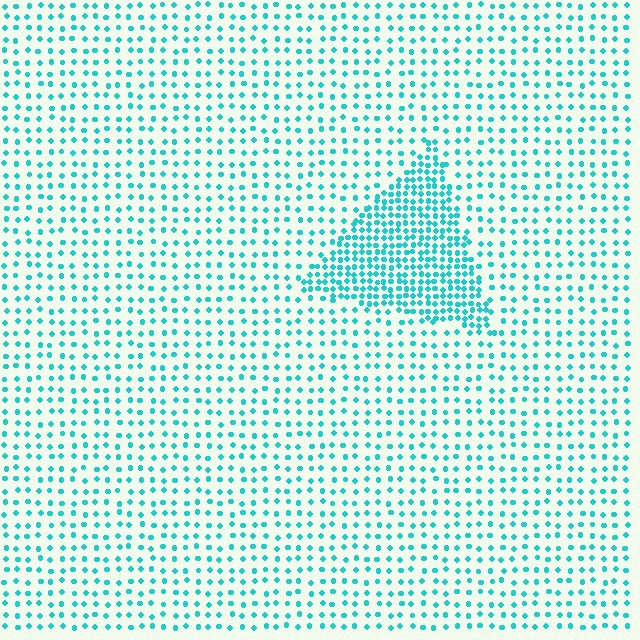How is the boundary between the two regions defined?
The boundary is defined by a change in element density (approximately 2.4x ratio). All elements are the same color, size, and shape.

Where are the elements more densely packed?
The elements are more densely packed inside the triangle boundary.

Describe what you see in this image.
The image contains small cyan elements arranged at two different densities. A triangle-shaped region is visible where the elements are more densely packed than the surrounding area.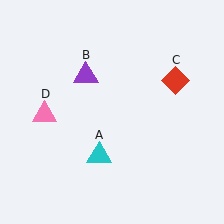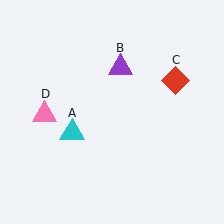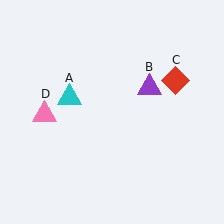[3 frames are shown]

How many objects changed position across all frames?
2 objects changed position: cyan triangle (object A), purple triangle (object B).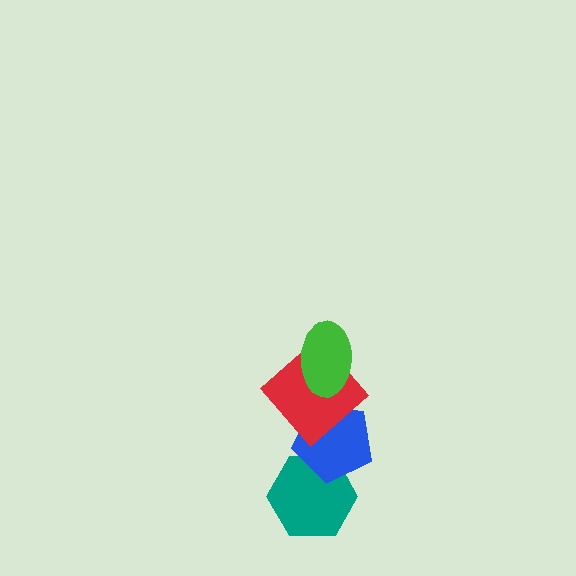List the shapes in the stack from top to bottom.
From top to bottom: the green ellipse, the red diamond, the blue pentagon, the teal hexagon.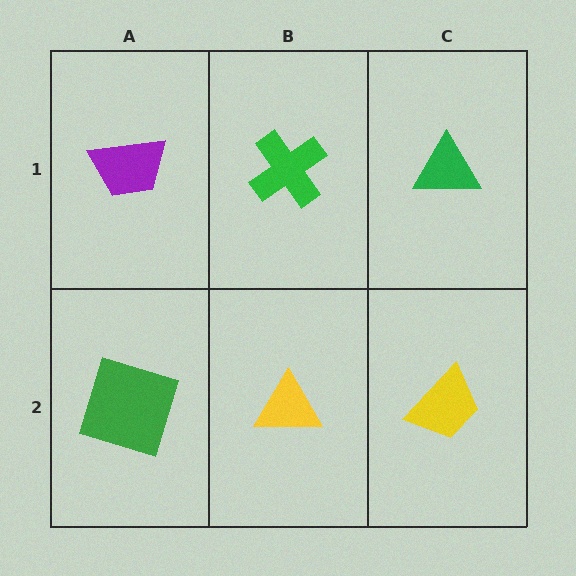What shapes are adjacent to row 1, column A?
A green square (row 2, column A), a green cross (row 1, column B).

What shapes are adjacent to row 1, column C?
A yellow trapezoid (row 2, column C), a green cross (row 1, column B).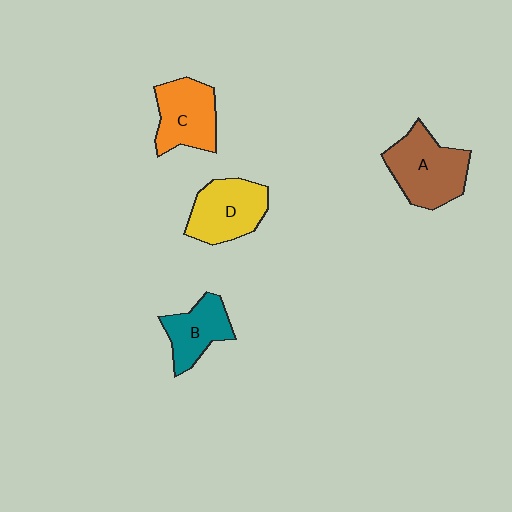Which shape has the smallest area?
Shape B (teal).